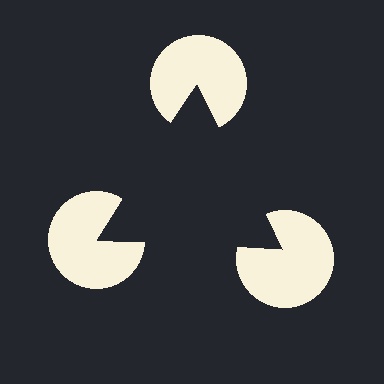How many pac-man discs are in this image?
There are 3 — one at each vertex of the illusory triangle.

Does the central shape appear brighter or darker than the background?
It typically appears slightly darker than the background, even though no actual brightness change is drawn.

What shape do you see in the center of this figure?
An illusory triangle — its edges are inferred from the aligned wedge cuts in the pac-man discs, not physically drawn.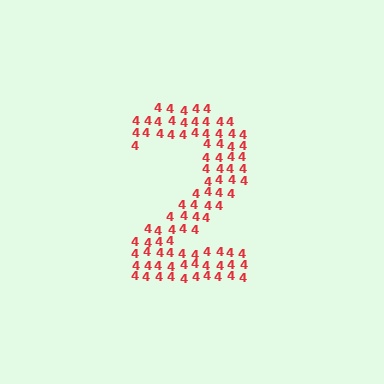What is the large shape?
The large shape is the digit 2.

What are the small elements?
The small elements are digit 4's.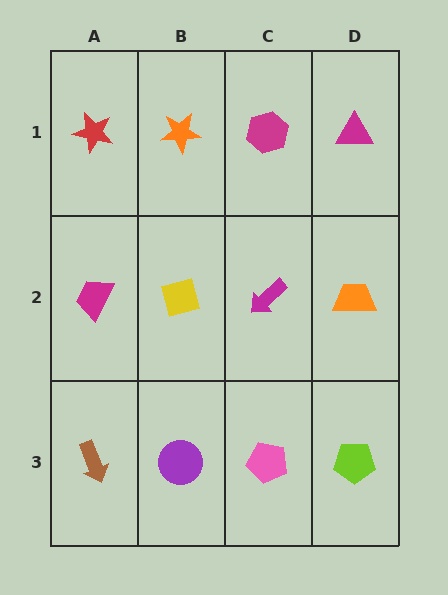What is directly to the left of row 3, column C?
A purple circle.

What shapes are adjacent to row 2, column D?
A magenta triangle (row 1, column D), a lime pentagon (row 3, column D), a magenta arrow (row 2, column C).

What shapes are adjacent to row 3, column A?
A magenta trapezoid (row 2, column A), a purple circle (row 3, column B).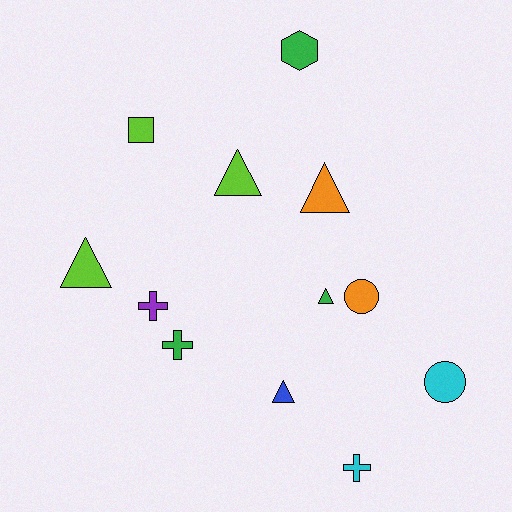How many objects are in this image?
There are 12 objects.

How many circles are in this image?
There are 2 circles.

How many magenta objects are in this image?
There are no magenta objects.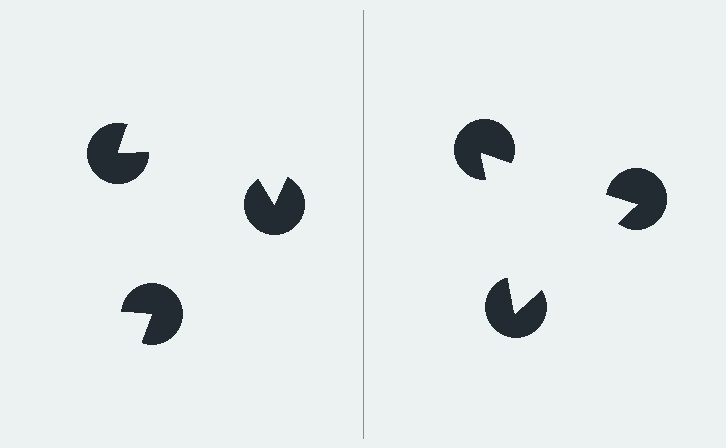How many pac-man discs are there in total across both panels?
6 — 3 on each side.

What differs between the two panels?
The pac-man discs are positioned identically on both sides; only the wedge orientations differ. On the right they align to a triangle; on the left they are misaligned.